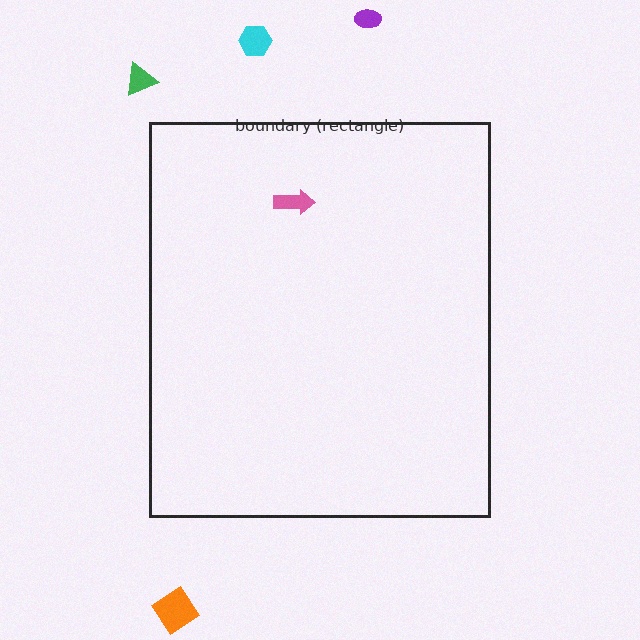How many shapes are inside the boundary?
1 inside, 4 outside.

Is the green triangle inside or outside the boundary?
Outside.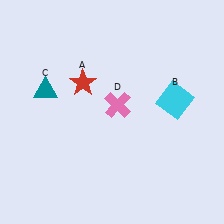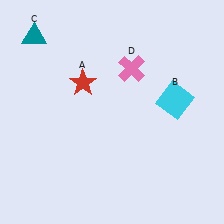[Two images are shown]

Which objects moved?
The objects that moved are: the teal triangle (C), the pink cross (D).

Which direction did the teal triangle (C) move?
The teal triangle (C) moved up.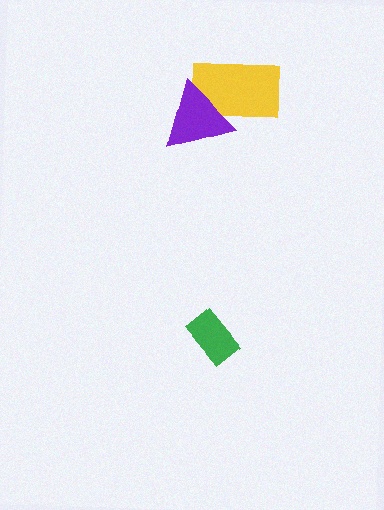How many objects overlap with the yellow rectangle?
1 object overlaps with the yellow rectangle.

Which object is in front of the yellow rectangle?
The purple triangle is in front of the yellow rectangle.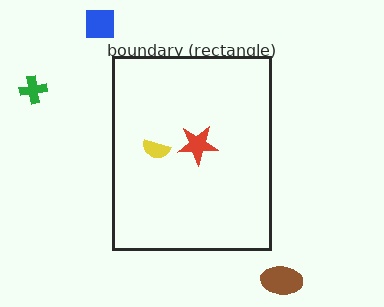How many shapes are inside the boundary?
2 inside, 3 outside.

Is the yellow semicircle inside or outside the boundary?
Inside.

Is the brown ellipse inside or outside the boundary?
Outside.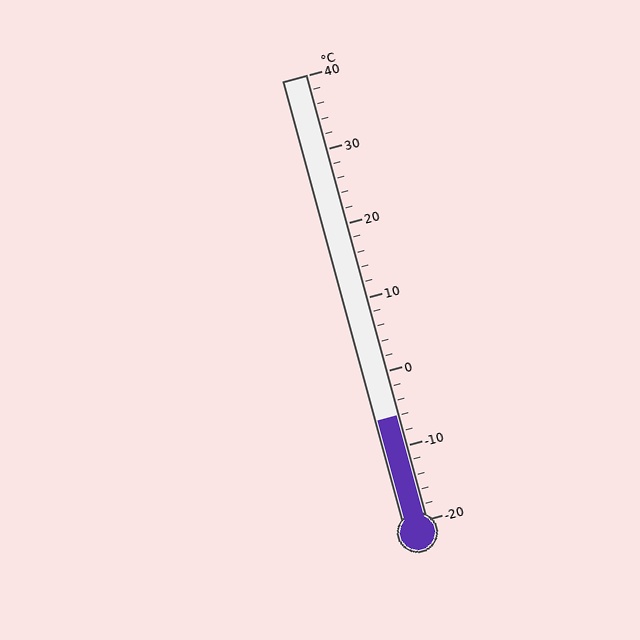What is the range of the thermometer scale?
The thermometer scale ranges from -20°C to 40°C.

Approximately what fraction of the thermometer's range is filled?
The thermometer is filled to approximately 25% of its range.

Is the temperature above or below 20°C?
The temperature is below 20°C.